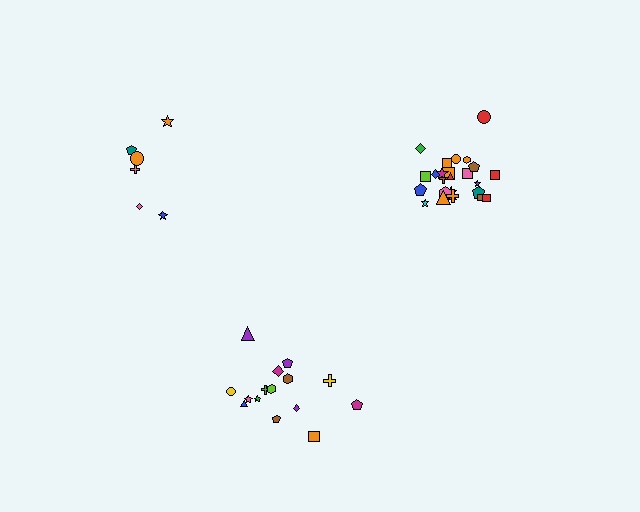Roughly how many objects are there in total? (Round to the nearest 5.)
Roughly 45 objects in total.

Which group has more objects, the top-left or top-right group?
The top-right group.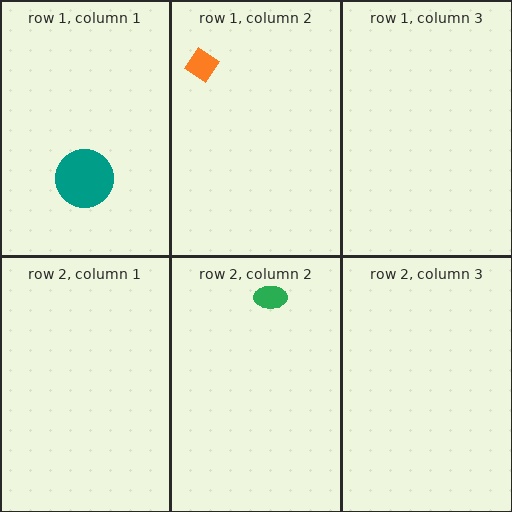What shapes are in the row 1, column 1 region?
The teal circle.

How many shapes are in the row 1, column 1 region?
1.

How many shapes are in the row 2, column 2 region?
1.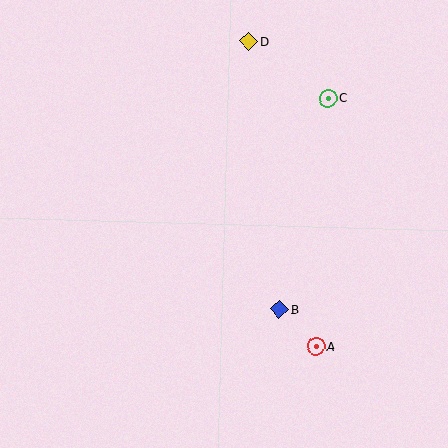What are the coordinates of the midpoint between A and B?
The midpoint between A and B is at (298, 328).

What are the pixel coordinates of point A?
Point A is at (316, 346).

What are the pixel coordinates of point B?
Point B is at (279, 309).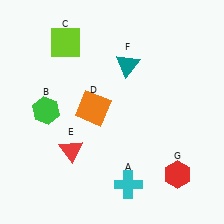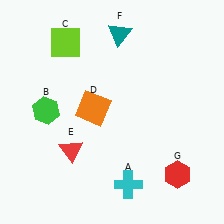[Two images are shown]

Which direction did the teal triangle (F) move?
The teal triangle (F) moved up.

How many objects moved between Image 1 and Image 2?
1 object moved between the two images.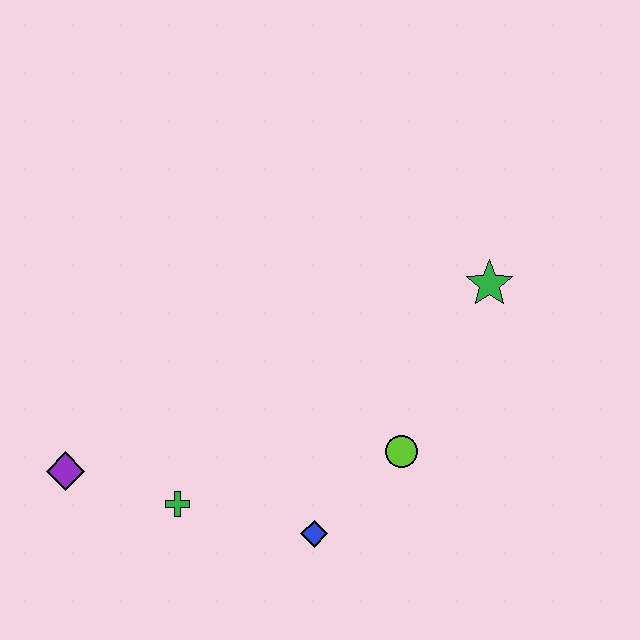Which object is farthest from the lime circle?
The purple diamond is farthest from the lime circle.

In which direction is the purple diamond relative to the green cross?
The purple diamond is to the left of the green cross.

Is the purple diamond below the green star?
Yes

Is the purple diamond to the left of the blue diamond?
Yes